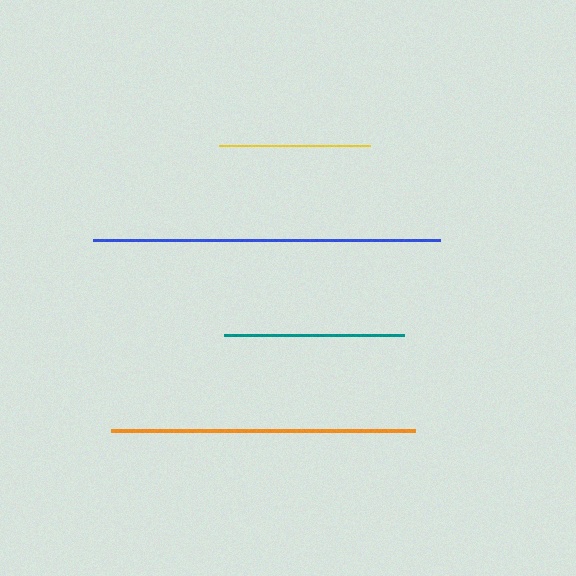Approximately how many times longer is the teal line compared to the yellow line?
The teal line is approximately 1.2 times the length of the yellow line.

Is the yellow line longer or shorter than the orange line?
The orange line is longer than the yellow line.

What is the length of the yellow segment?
The yellow segment is approximately 151 pixels long.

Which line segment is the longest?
The blue line is the longest at approximately 347 pixels.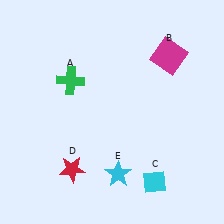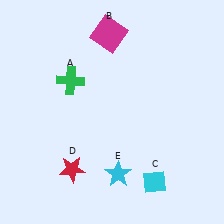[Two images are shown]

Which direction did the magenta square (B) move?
The magenta square (B) moved left.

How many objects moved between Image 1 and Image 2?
1 object moved between the two images.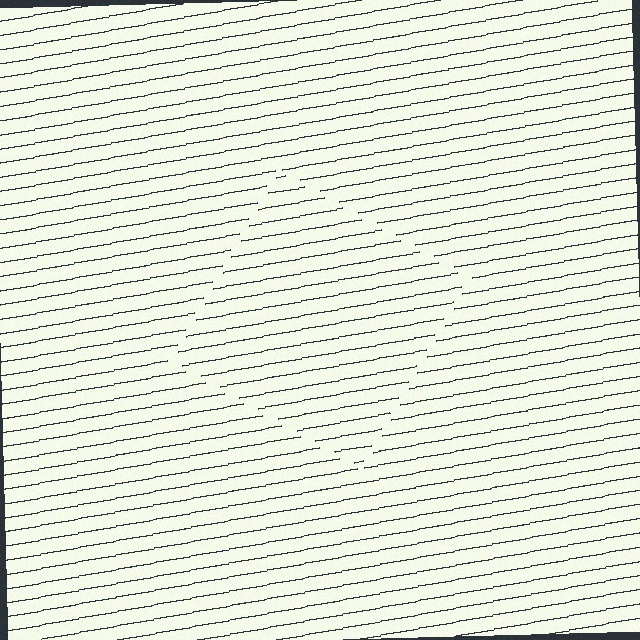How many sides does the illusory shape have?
4 sides — the line-ends trace a square.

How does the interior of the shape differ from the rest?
The interior of the shape contains the same grating, shifted by half a period — the contour is defined by the phase discontinuity where line-ends from the inner and outer gratings abut.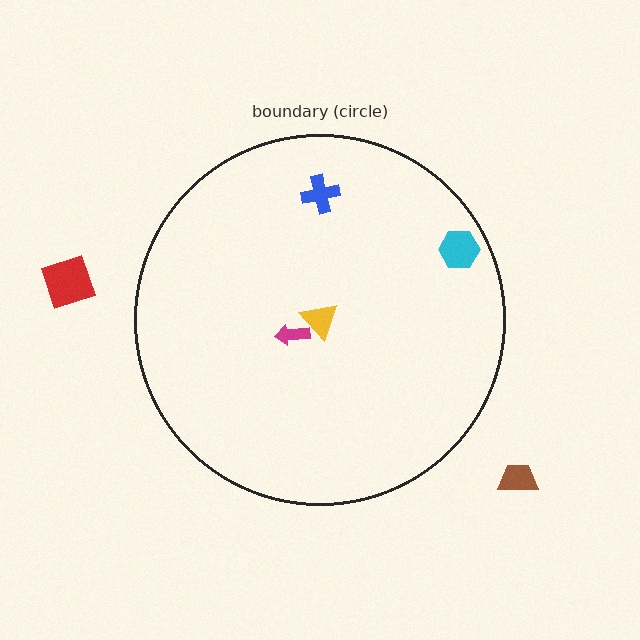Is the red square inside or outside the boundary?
Outside.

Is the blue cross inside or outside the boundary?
Inside.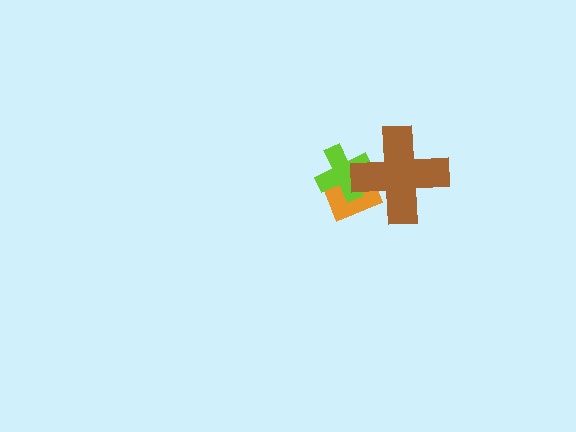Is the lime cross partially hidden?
Yes, it is partially covered by another shape.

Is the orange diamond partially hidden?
Yes, it is partially covered by another shape.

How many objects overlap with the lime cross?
2 objects overlap with the lime cross.